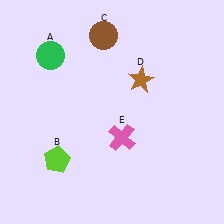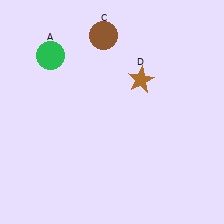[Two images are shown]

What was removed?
The lime pentagon (B), the pink cross (E) were removed in Image 2.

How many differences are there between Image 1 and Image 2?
There are 2 differences between the two images.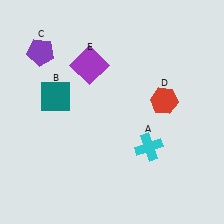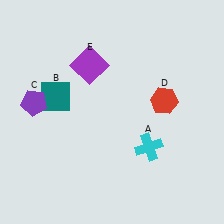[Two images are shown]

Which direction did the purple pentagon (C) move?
The purple pentagon (C) moved down.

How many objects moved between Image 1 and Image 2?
1 object moved between the two images.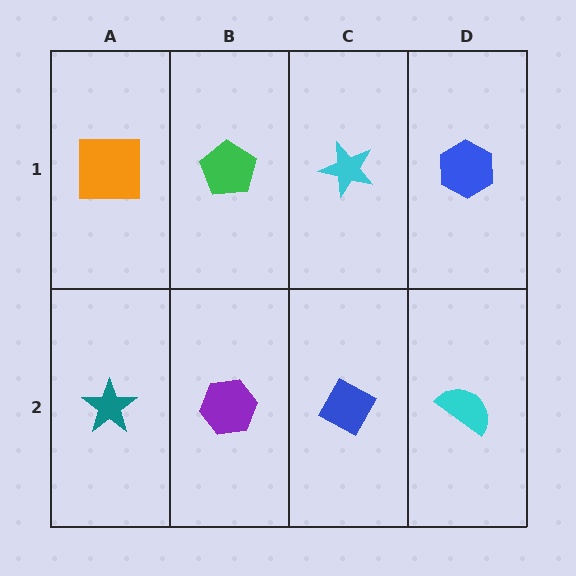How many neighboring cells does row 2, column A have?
2.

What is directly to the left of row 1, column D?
A cyan star.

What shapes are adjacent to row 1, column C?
A blue diamond (row 2, column C), a green pentagon (row 1, column B), a blue hexagon (row 1, column D).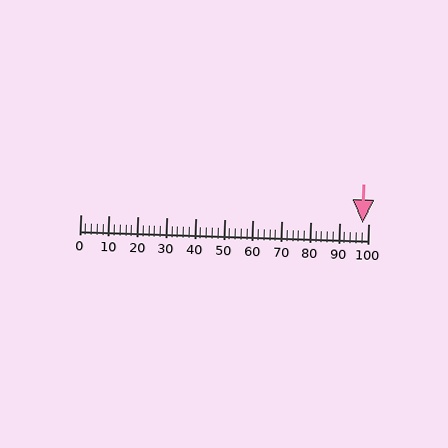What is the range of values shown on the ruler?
The ruler shows values from 0 to 100.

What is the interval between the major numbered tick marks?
The major tick marks are spaced 10 units apart.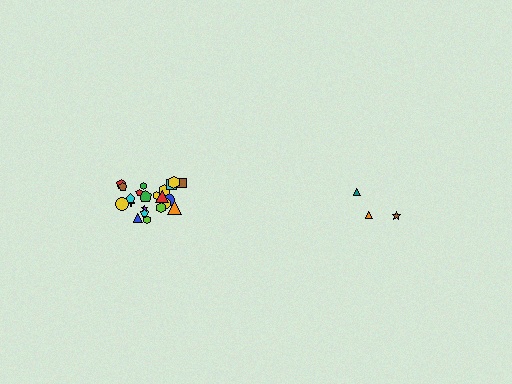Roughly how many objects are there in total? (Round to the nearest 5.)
Roughly 25 objects in total.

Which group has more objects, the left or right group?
The left group.